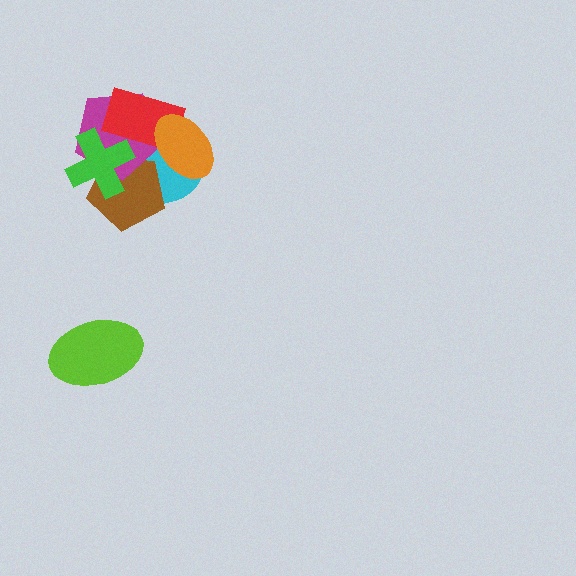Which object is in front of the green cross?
The red rectangle is in front of the green cross.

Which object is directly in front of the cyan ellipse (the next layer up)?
The brown pentagon is directly in front of the cyan ellipse.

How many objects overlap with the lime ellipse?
0 objects overlap with the lime ellipse.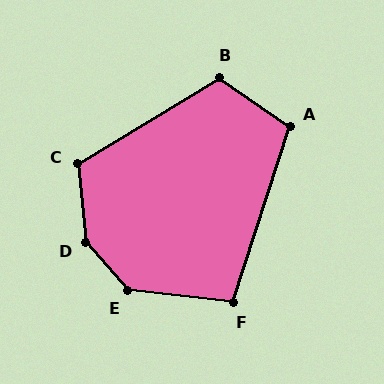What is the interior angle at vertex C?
Approximately 116 degrees (obtuse).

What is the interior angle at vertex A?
Approximately 107 degrees (obtuse).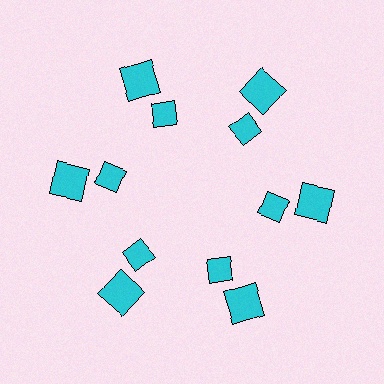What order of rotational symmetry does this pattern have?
This pattern has 6-fold rotational symmetry.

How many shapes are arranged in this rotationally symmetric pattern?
There are 12 shapes, arranged in 6 groups of 2.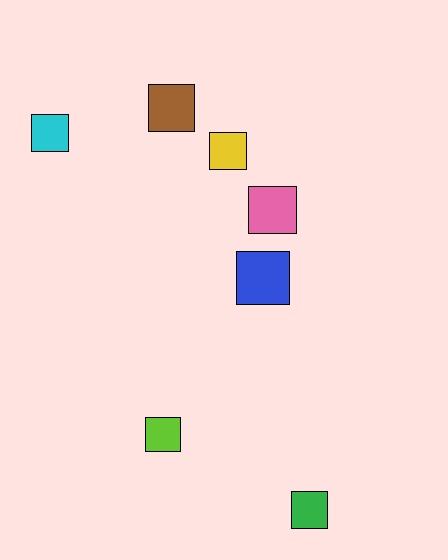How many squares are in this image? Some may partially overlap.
There are 7 squares.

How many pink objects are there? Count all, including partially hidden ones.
There is 1 pink object.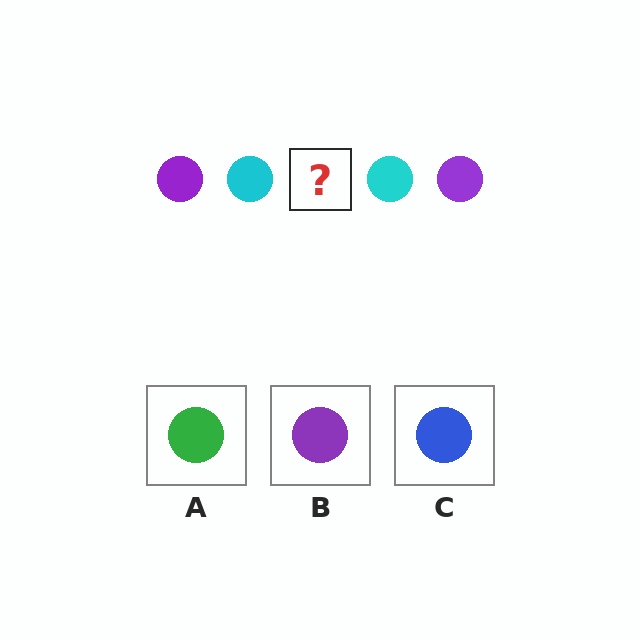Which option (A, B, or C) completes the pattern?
B.